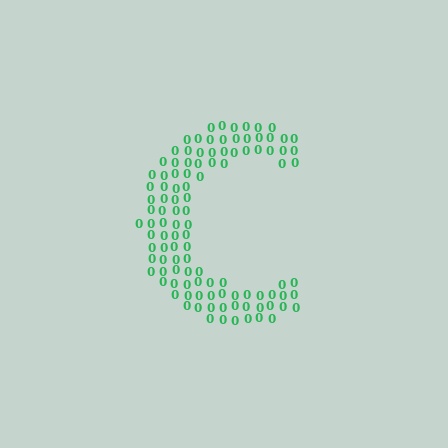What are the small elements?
The small elements are digit 0's.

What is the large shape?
The large shape is the letter C.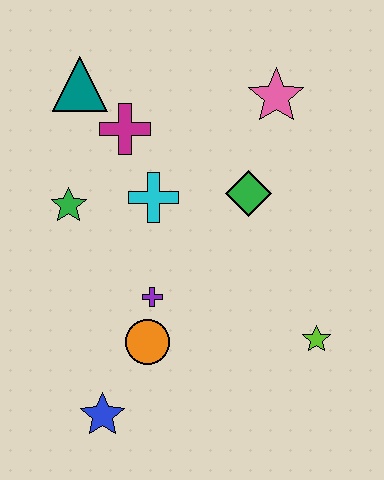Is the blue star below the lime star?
Yes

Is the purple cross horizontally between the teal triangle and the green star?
No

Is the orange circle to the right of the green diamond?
No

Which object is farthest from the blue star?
The pink star is farthest from the blue star.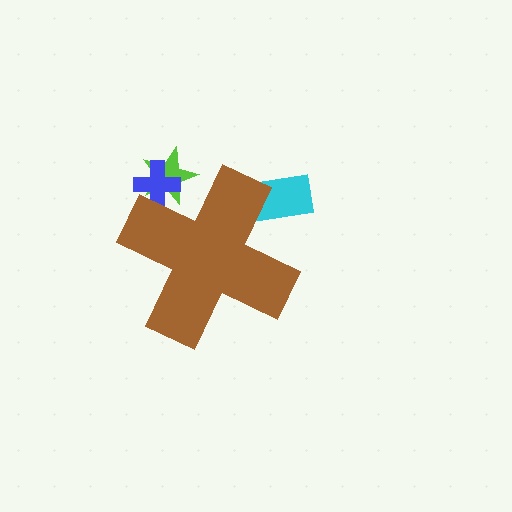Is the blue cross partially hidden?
Yes, the blue cross is partially hidden behind the brown cross.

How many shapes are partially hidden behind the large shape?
3 shapes are partially hidden.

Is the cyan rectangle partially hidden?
Yes, the cyan rectangle is partially hidden behind the brown cross.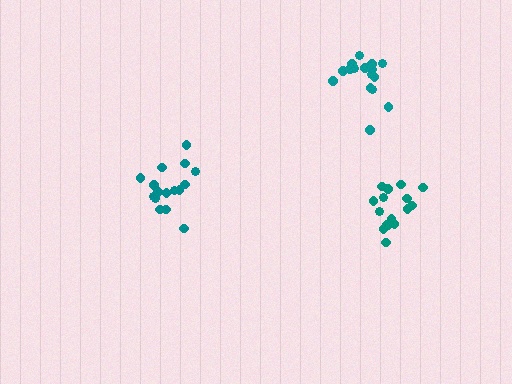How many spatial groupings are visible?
There are 3 spatial groupings.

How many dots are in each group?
Group 1: 16 dots, Group 2: 16 dots, Group 3: 18 dots (50 total).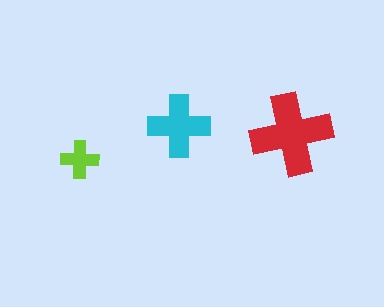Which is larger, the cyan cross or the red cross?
The red one.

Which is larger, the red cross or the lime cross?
The red one.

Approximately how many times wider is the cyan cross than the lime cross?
About 1.5 times wider.